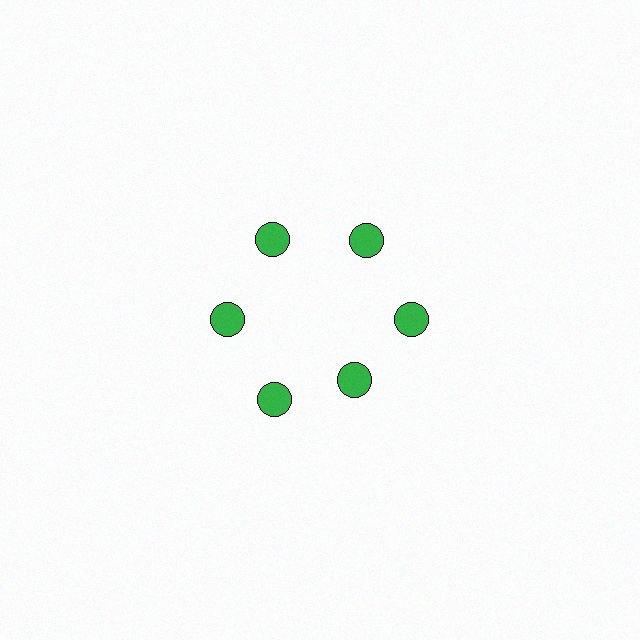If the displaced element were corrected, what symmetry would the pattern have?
It would have 6-fold rotational symmetry — the pattern would map onto itself every 60 degrees.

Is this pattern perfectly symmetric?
No. The 6 green circles are arranged in a ring, but one element near the 5 o'clock position is pulled inward toward the center, breaking the 6-fold rotational symmetry.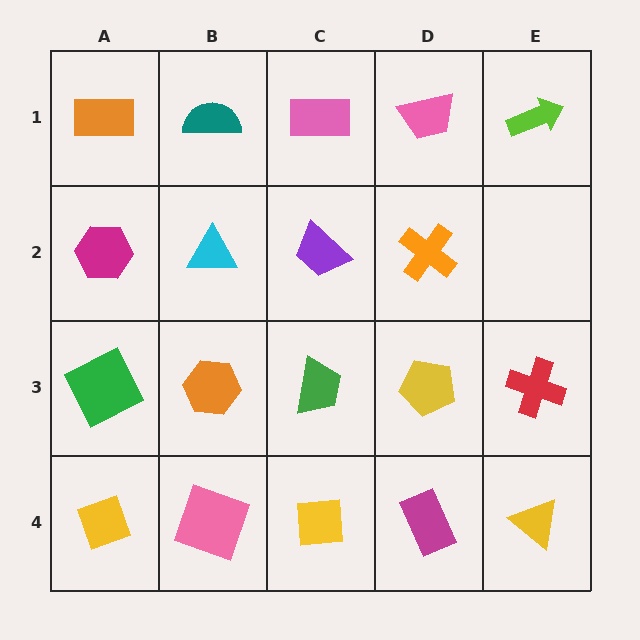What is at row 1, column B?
A teal semicircle.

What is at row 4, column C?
A yellow square.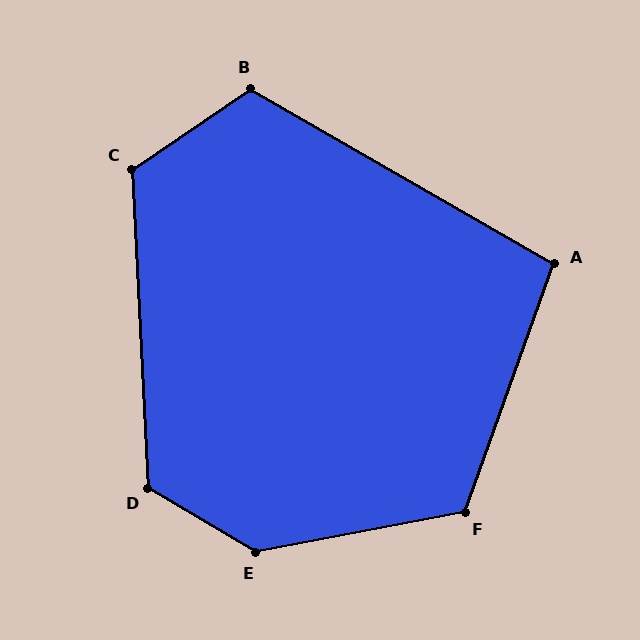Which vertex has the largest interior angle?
E, at approximately 139 degrees.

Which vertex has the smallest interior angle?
A, at approximately 100 degrees.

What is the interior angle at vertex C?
Approximately 121 degrees (obtuse).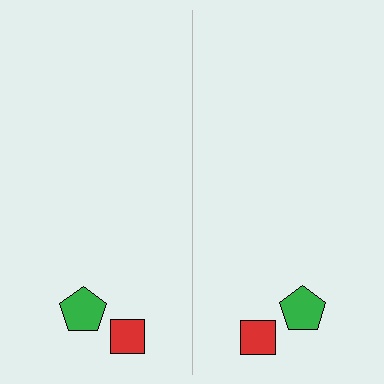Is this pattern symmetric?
Yes, this pattern has bilateral (reflection) symmetry.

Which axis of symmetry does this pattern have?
The pattern has a vertical axis of symmetry running through the center of the image.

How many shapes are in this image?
There are 4 shapes in this image.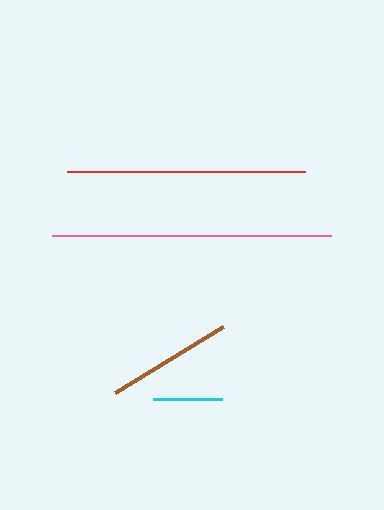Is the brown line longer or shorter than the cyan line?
The brown line is longer than the cyan line.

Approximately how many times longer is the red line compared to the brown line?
The red line is approximately 1.9 times the length of the brown line.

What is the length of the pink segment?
The pink segment is approximately 279 pixels long.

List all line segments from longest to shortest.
From longest to shortest: pink, red, brown, cyan.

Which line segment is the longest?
The pink line is the longest at approximately 279 pixels.